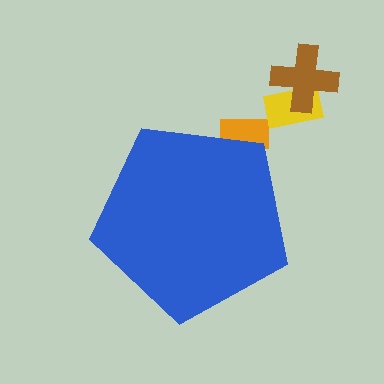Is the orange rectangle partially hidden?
Yes, the orange rectangle is partially hidden behind the blue pentagon.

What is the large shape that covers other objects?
A blue pentagon.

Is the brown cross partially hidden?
No, the brown cross is fully visible.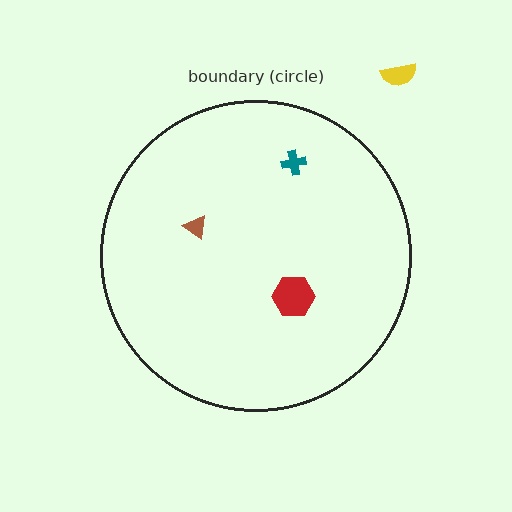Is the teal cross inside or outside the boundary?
Inside.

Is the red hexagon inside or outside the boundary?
Inside.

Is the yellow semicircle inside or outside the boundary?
Outside.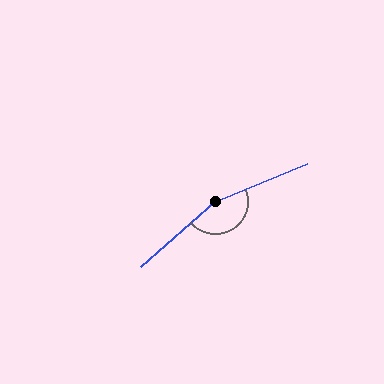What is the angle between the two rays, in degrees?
Approximately 162 degrees.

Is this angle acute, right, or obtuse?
It is obtuse.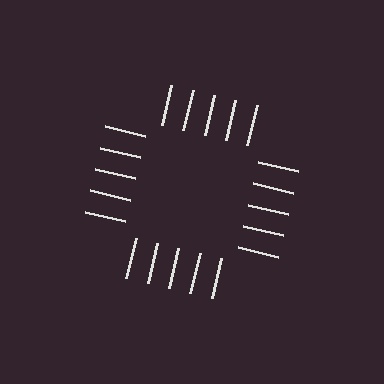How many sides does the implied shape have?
4 sides — the line-ends trace a square.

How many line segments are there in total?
20 — 5 along each of the 4 edges.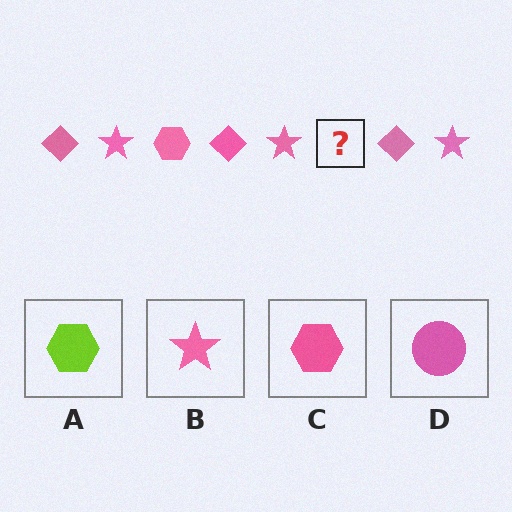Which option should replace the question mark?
Option C.